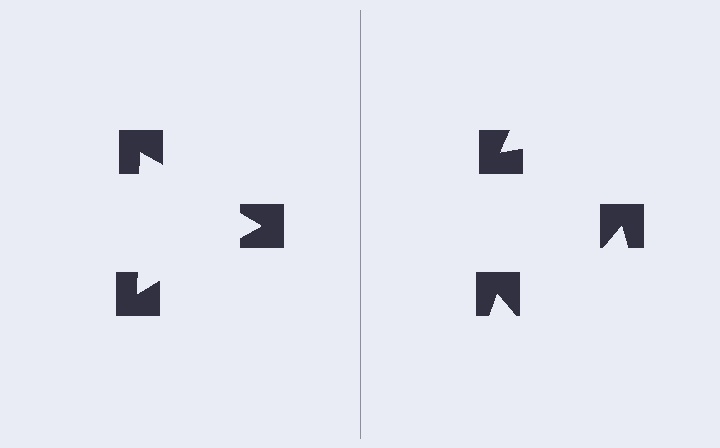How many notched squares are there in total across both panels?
6 — 3 on each side.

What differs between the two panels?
The notched squares are positioned identically on both sides; only the wedge orientations differ. On the left they align to a triangle; on the right they are misaligned.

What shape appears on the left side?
An illusory triangle.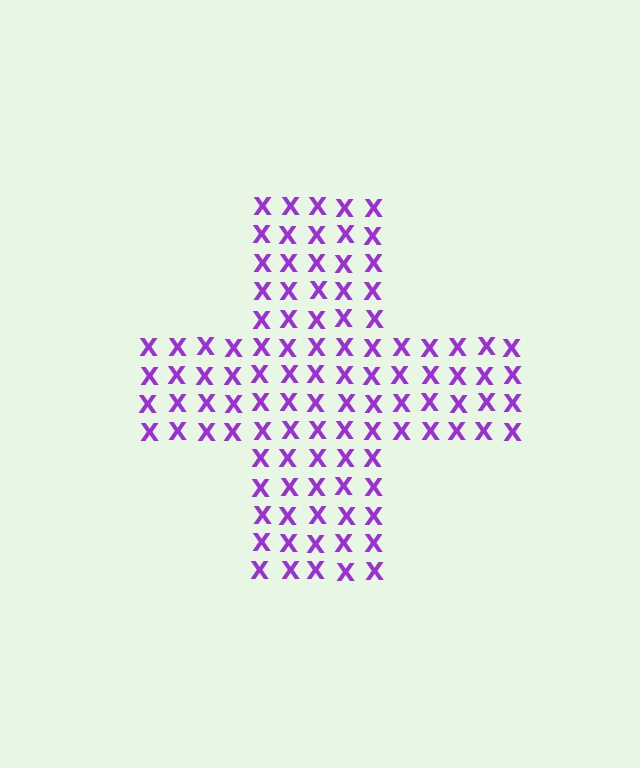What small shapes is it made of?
It is made of small letter X's.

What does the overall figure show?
The overall figure shows a cross.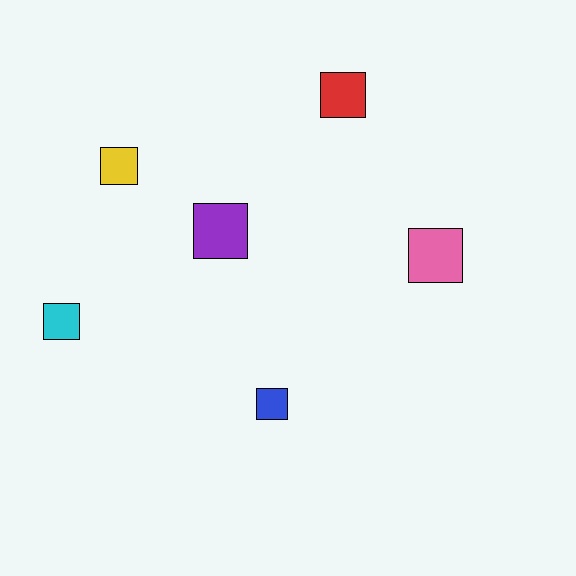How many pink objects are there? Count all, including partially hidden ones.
There is 1 pink object.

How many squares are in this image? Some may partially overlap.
There are 6 squares.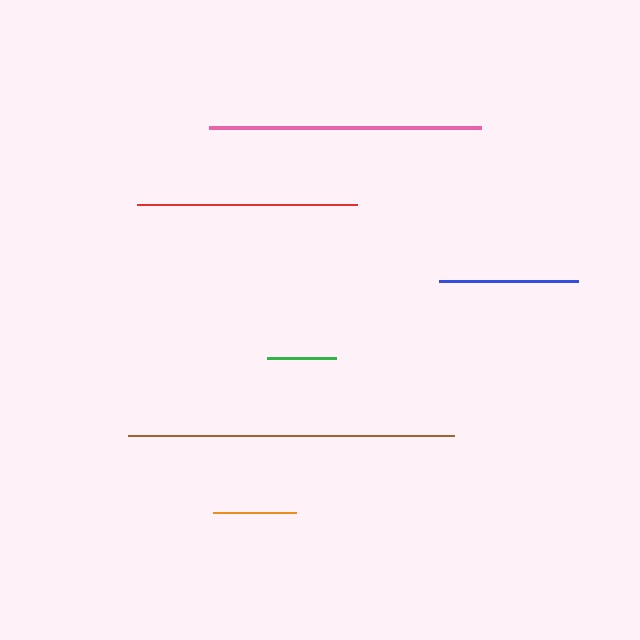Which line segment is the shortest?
The green line is the shortest at approximately 69 pixels.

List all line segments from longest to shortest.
From longest to shortest: brown, pink, red, blue, orange, green.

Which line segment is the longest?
The brown line is the longest at approximately 326 pixels.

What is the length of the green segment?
The green segment is approximately 69 pixels long.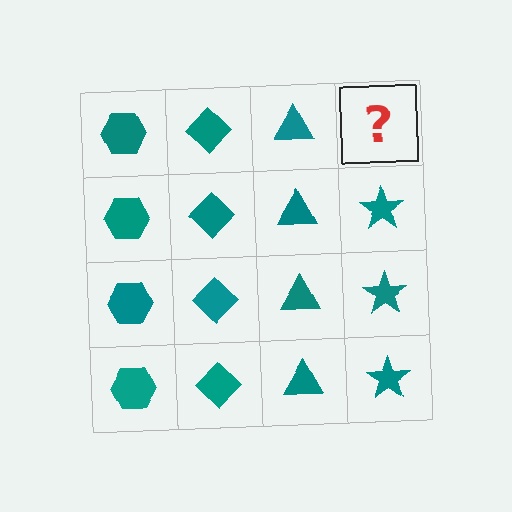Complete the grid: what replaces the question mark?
The question mark should be replaced with a teal star.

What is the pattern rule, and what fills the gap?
The rule is that each column has a consistent shape. The gap should be filled with a teal star.